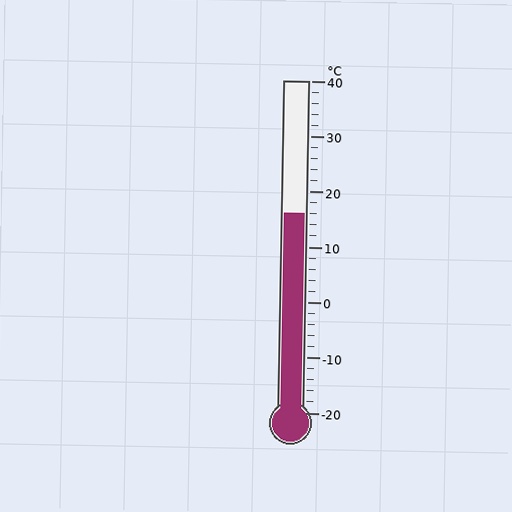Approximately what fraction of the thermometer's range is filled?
The thermometer is filled to approximately 60% of its range.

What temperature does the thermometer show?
The thermometer shows approximately 16°C.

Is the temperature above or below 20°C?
The temperature is below 20°C.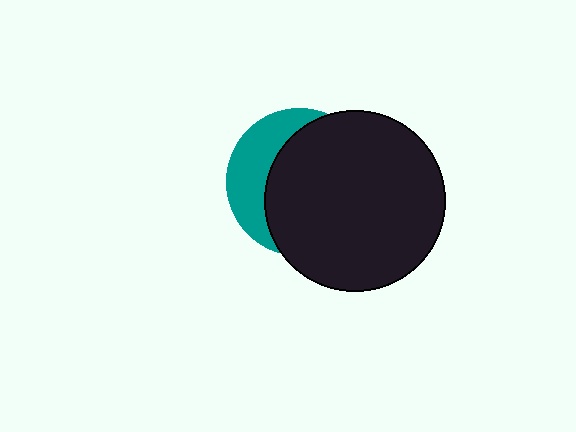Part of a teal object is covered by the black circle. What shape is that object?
It is a circle.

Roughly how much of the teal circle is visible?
A small part of it is visible (roughly 32%).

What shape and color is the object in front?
The object in front is a black circle.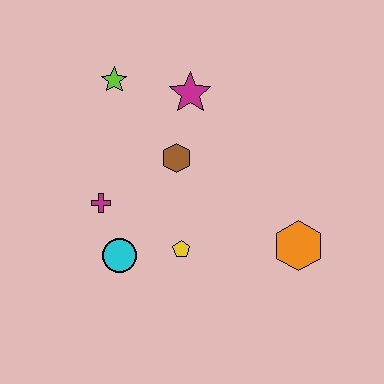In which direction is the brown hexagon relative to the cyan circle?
The brown hexagon is above the cyan circle.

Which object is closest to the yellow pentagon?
The cyan circle is closest to the yellow pentagon.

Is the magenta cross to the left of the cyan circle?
Yes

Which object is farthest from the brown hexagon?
The orange hexagon is farthest from the brown hexagon.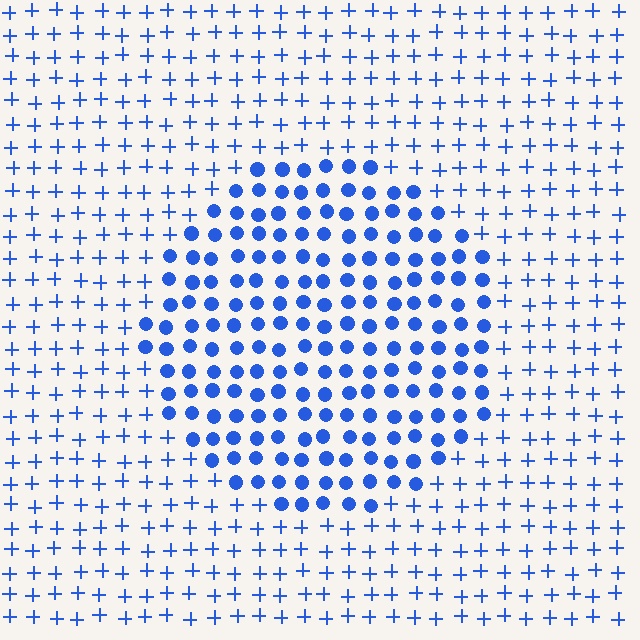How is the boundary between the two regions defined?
The boundary is defined by a change in element shape: circles inside vs. plus signs outside. All elements share the same color and spacing.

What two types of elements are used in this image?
The image uses circles inside the circle region and plus signs outside it.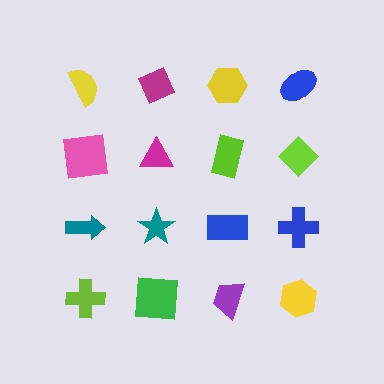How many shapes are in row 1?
4 shapes.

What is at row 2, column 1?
A pink square.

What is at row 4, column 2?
A green square.